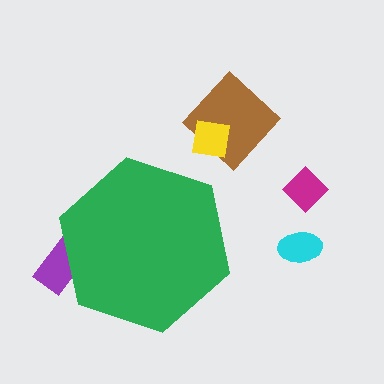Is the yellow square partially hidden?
No, the yellow square is fully visible.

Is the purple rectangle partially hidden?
Yes, the purple rectangle is partially hidden behind the green hexagon.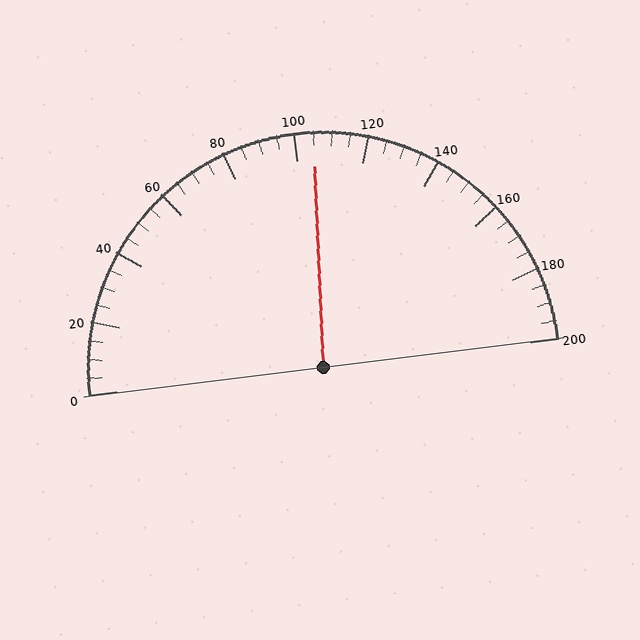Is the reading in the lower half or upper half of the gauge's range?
The reading is in the upper half of the range (0 to 200).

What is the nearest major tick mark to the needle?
The nearest major tick mark is 100.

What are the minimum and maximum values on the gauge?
The gauge ranges from 0 to 200.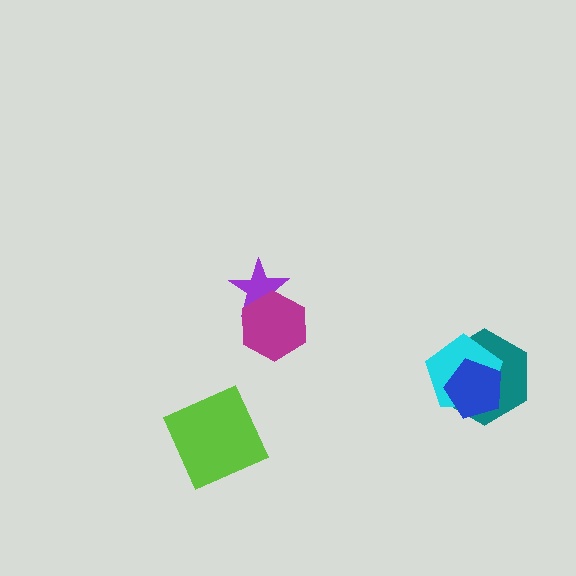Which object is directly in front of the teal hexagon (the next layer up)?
The cyan pentagon is directly in front of the teal hexagon.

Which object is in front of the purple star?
The magenta hexagon is in front of the purple star.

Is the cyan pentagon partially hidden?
Yes, it is partially covered by another shape.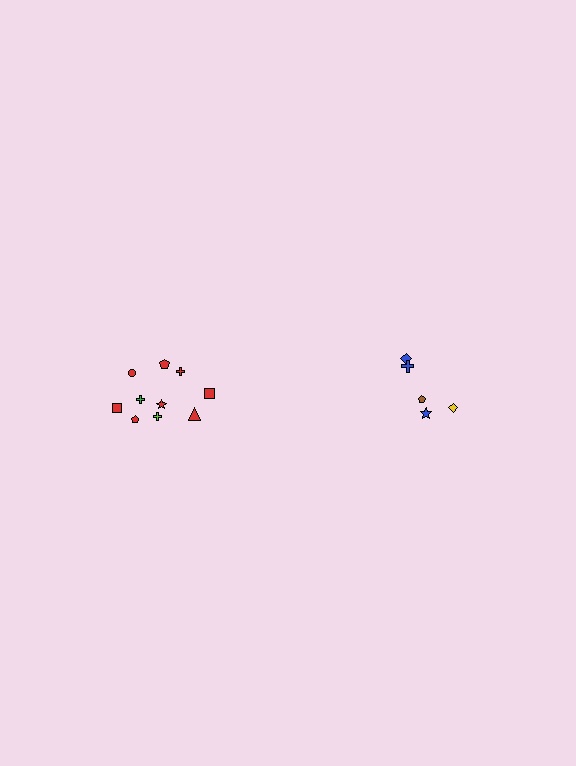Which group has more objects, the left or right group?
The left group.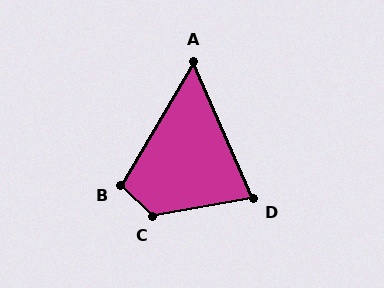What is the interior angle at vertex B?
Approximately 104 degrees (obtuse).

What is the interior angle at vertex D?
Approximately 76 degrees (acute).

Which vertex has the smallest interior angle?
A, at approximately 54 degrees.